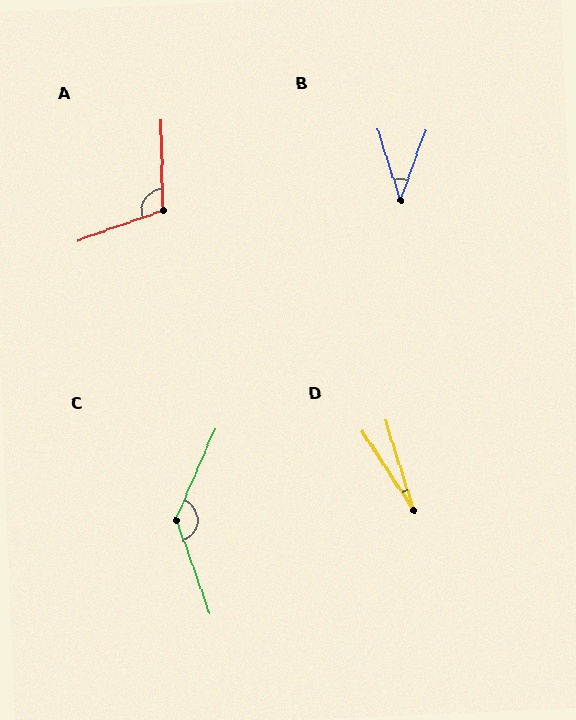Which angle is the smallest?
D, at approximately 16 degrees.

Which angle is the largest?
C, at approximately 137 degrees.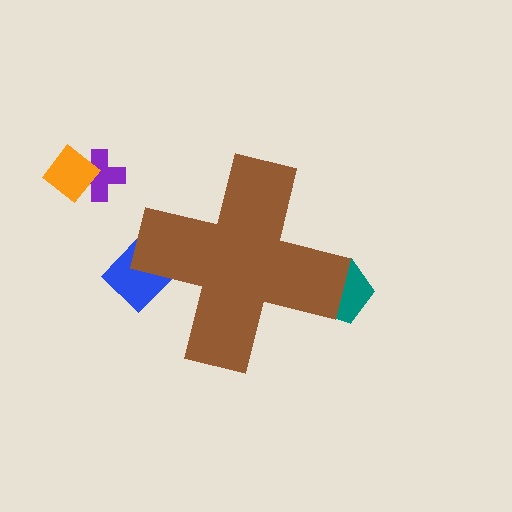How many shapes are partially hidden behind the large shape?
2 shapes are partially hidden.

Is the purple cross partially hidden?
No, the purple cross is fully visible.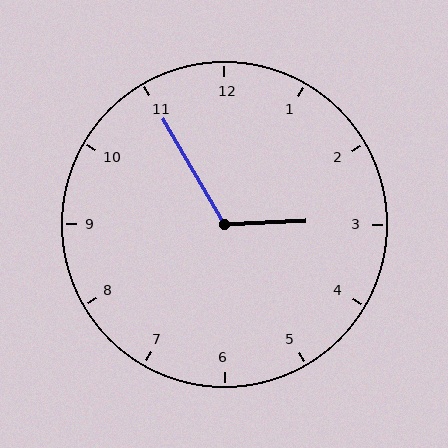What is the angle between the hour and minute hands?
Approximately 118 degrees.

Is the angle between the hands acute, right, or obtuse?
It is obtuse.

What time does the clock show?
2:55.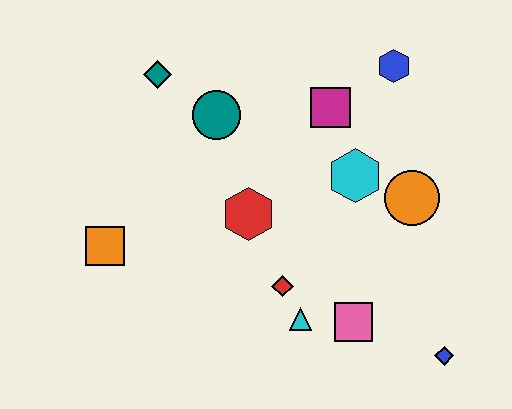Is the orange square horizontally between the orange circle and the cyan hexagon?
No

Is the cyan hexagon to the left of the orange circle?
Yes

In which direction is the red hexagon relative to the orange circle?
The red hexagon is to the left of the orange circle.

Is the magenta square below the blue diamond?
No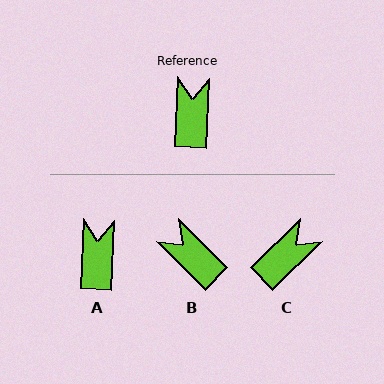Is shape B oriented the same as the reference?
No, it is off by about 48 degrees.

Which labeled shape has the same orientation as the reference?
A.